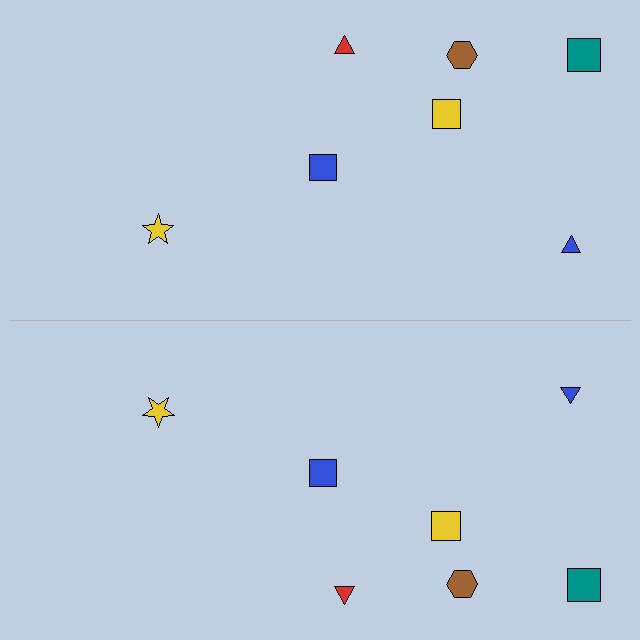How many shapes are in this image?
There are 14 shapes in this image.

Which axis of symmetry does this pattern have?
The pattern has a horizontal axis of symmetry running through the center of the image.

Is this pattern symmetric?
Yes, this pattern has bilateral (reflection) symmetry.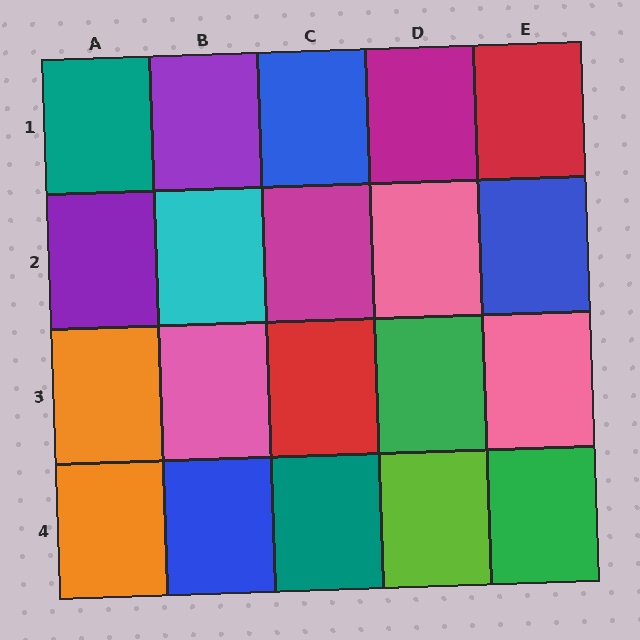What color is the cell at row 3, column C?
Red.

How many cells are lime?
1 cell is lime.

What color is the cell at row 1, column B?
Purple.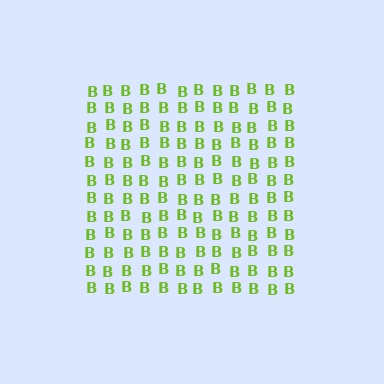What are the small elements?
The small elements are letter B's.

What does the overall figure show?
The overall figure shows a square.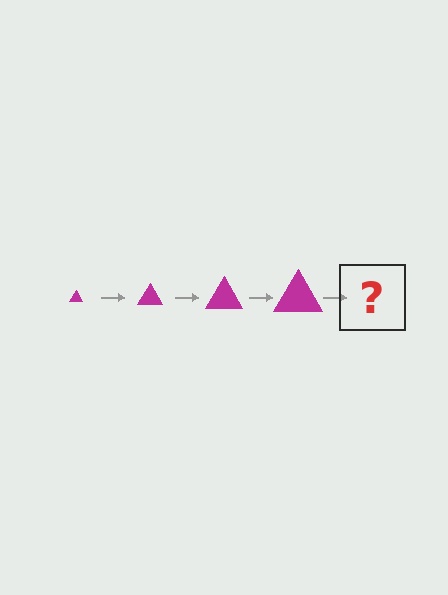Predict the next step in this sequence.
The next step is a magenta triangle, larger than the previous one.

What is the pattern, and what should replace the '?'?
The pattern is that the triangle gets progressively larger each step. The '?' should be a magenta triangle, larger than the previous one.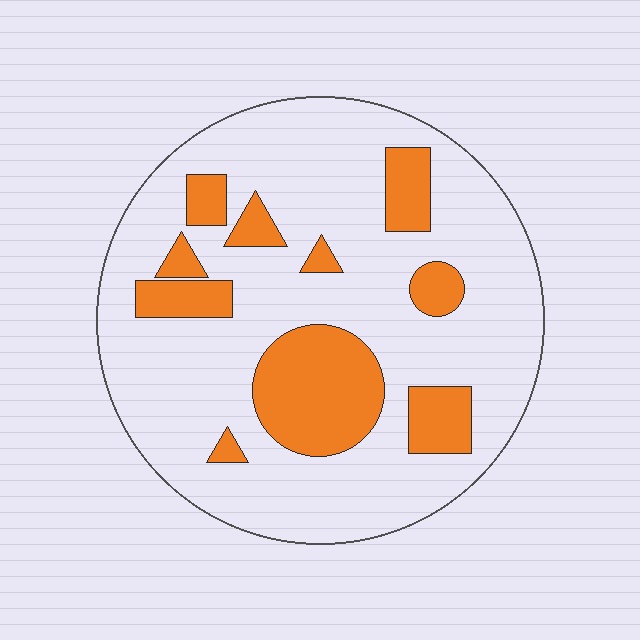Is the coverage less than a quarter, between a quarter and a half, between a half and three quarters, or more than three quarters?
Less than a quarter.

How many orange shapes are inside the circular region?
10.